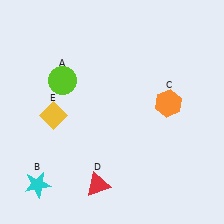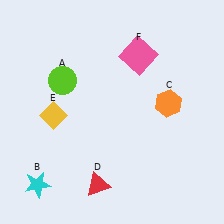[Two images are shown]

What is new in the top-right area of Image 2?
A pink square (F) was added in the top-right area of Image 2.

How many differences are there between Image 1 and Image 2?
There is 1 difference between the two images.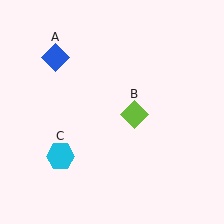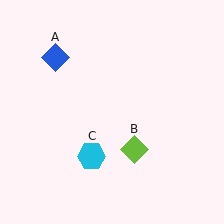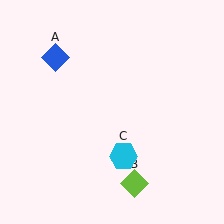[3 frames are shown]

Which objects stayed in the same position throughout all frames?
Blue diamond (object A) remained stationary.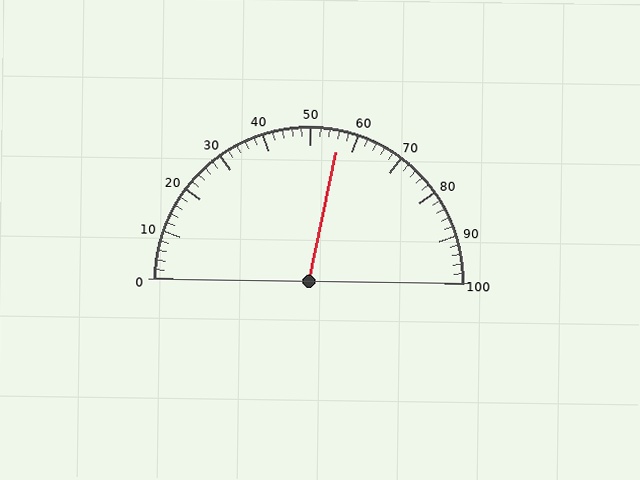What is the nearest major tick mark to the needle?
The nearest major tick mark is 60.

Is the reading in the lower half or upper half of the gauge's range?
The reading is in the upper half of the range (0 to 100).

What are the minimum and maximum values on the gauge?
The gauge ranges from 0 to 100.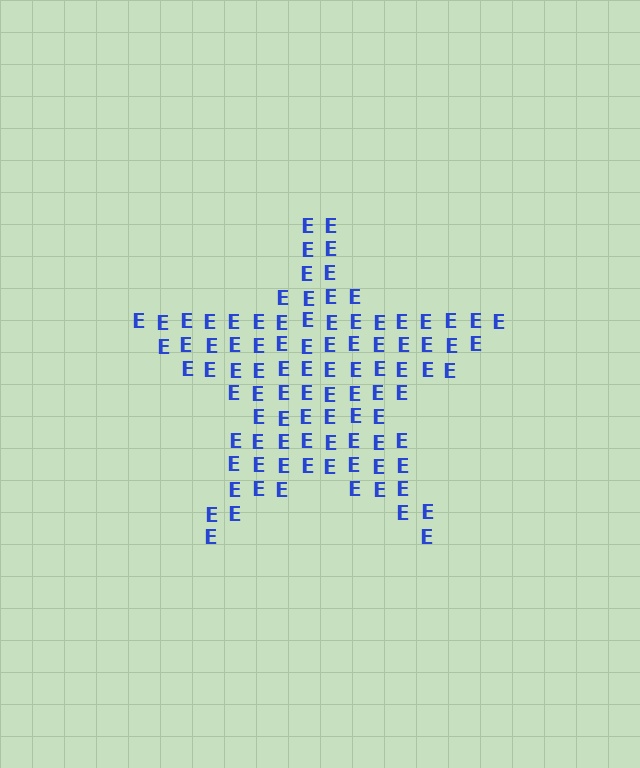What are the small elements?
The small elements are letter E's.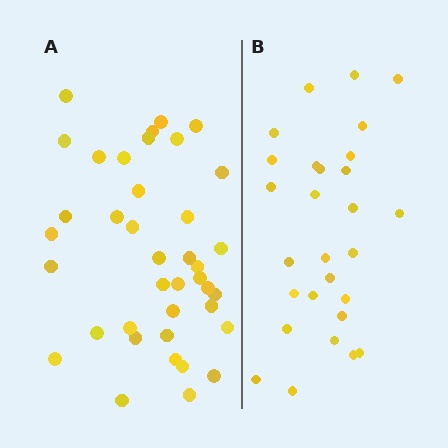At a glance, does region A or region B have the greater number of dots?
Region A (the left region) has more dots.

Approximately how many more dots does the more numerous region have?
Region A has roughly 12 or so more dots than region B.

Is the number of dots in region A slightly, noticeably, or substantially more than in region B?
Region A has noticeably more, but not dramatically so. The ratio is roughly 1.4 to 1.